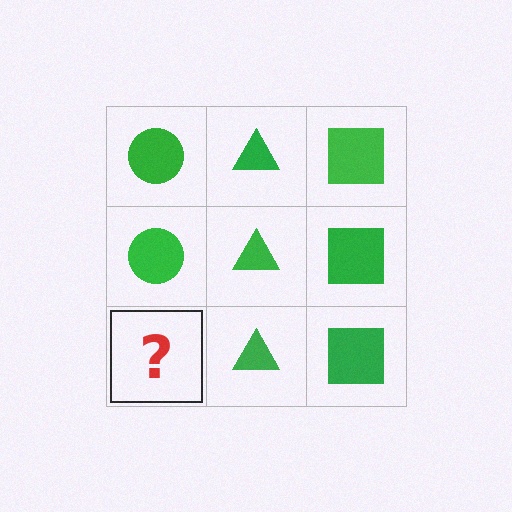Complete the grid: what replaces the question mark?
The question mark should be replaced with a green circle.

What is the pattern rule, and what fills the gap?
The rule is that each column has a consistent shape. The gap should be filled with a green circle.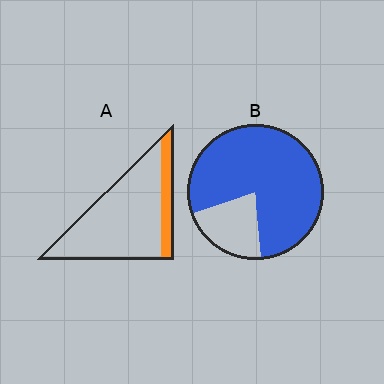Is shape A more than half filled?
No.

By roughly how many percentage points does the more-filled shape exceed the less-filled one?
By roughly 60 percentage points (B over A).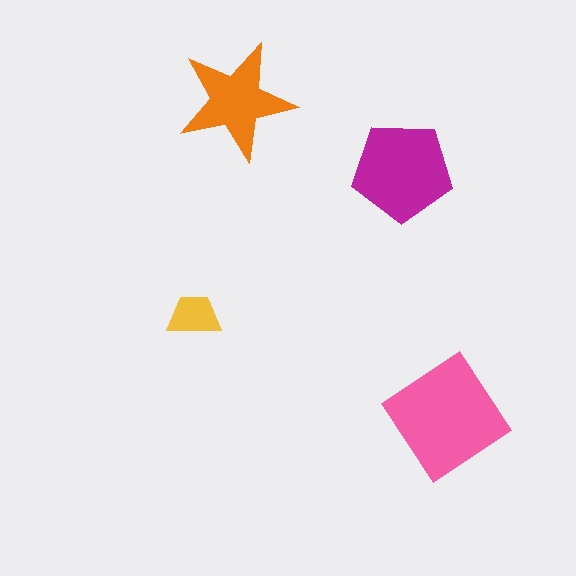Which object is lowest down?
The pink diamond is bottommost.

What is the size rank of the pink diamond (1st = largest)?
1st.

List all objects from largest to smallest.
The pink diamond, the magenta pentagon, the orange star, the yellow trapezoid.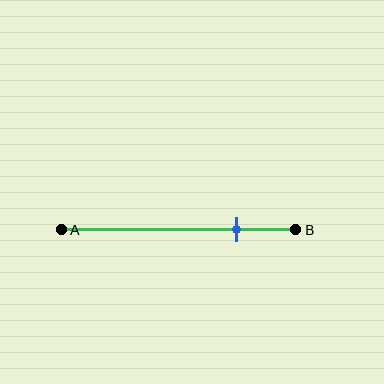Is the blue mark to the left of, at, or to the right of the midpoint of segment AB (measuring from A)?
The blue mark is to the right of the midpoint of segment AB.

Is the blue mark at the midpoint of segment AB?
No, the mark is at about 75% from A, not at the 50% midpoint.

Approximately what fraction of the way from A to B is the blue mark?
The blue mark is approximately 75% of the way from A to B.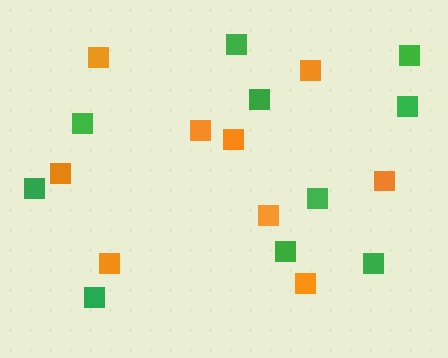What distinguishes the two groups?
There are 2 groups: one group of green squares (10) and one group of orange squares (9).